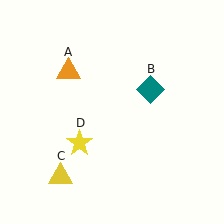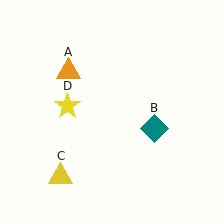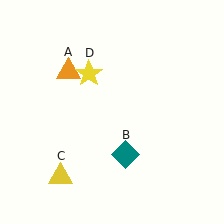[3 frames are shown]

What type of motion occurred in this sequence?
The teal diamond (object B), yellow star (object D) rotated clockwise around the center of the scene.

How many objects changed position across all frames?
2 objects changed position: teal diamond (object B), yellow star (object D).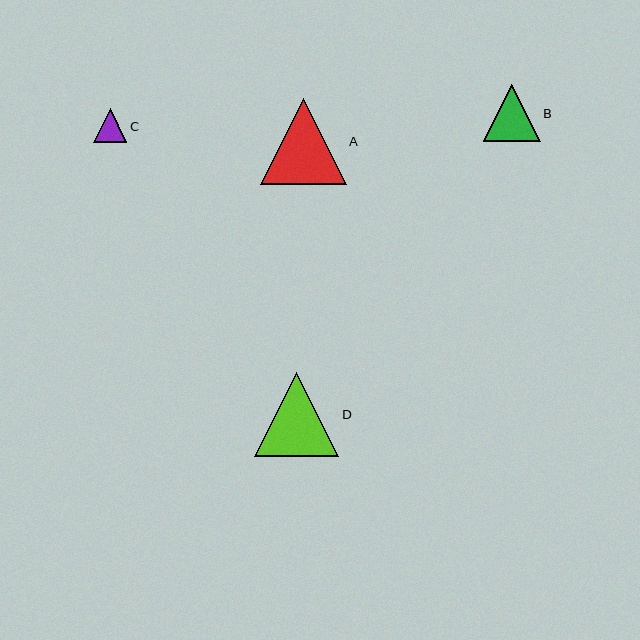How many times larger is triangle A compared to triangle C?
Triangle A is approximately 2.5 times the size of triangle C.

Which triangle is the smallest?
Triangle C is the smallest with a size of approximately 34 pixels.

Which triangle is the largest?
Triangle A is the largest with a size of approximately 86 pixels.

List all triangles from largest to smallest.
From largest to smallest: A, D, B, C.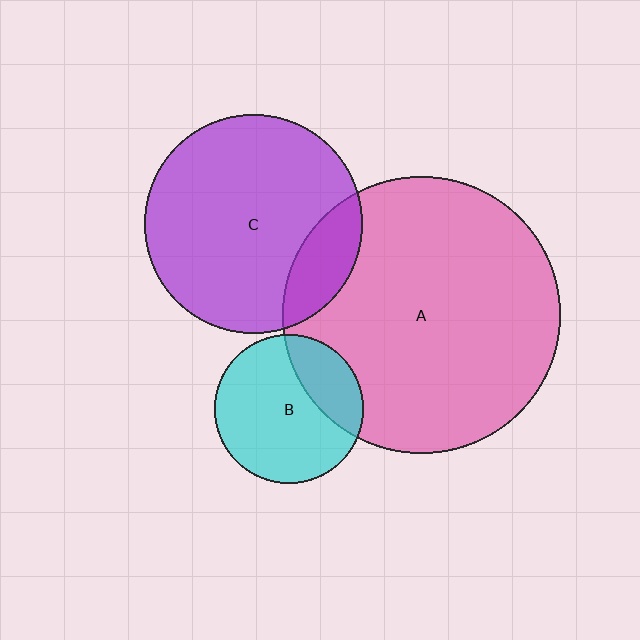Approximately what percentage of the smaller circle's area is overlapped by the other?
Approximately 15%.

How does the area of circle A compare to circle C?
Approximately 1.6 times.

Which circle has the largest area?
Circle A (pink).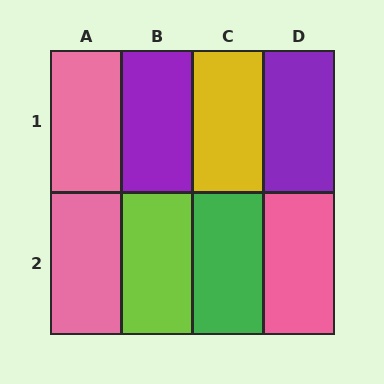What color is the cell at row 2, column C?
Green.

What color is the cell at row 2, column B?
Lime.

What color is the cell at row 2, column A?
Pink.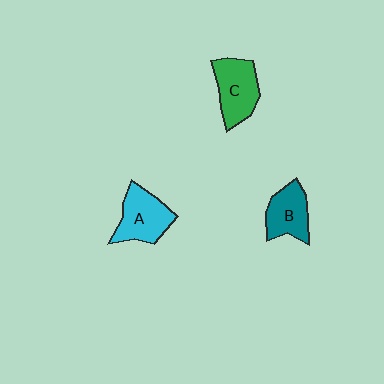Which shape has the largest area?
Shape C (green).